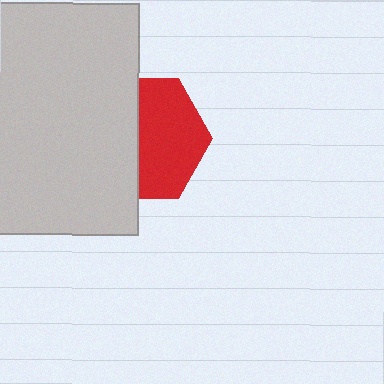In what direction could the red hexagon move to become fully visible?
The red hexagon could move right. That would shift it out from behind the light gray rectangle entirely.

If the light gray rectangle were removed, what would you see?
You would see the complete red hexagon.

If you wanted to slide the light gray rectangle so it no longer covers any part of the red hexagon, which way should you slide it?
Slide it left — that is the most direct way to separate the two shapes.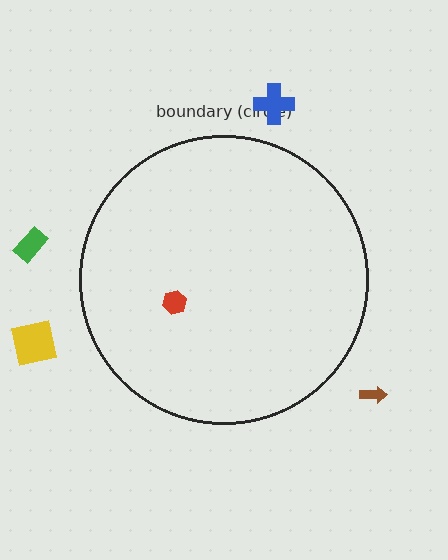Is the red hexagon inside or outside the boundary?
Inside.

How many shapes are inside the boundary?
1 inside, 4 outside.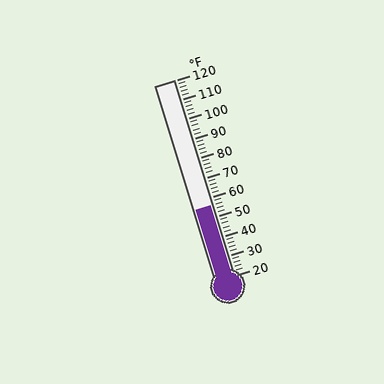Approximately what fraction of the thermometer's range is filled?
The thermometer is filled to approximately 35% of its range.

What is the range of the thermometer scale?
The thermometer scale ranges from 20°F to 120°F.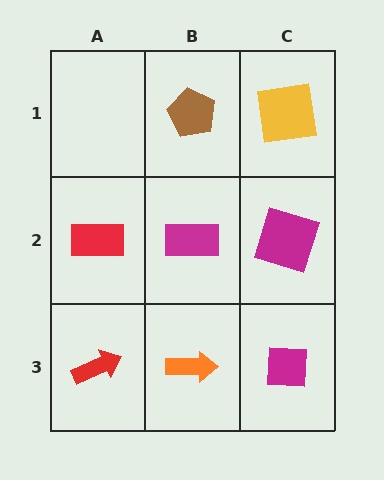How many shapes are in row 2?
3 shapes.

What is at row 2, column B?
A magenta rectangle.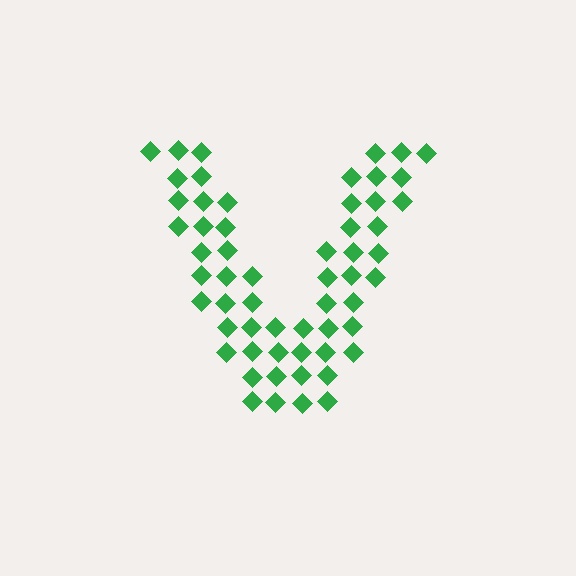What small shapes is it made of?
It is made of small diamonds.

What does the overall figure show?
The overall figure shows the letter V.